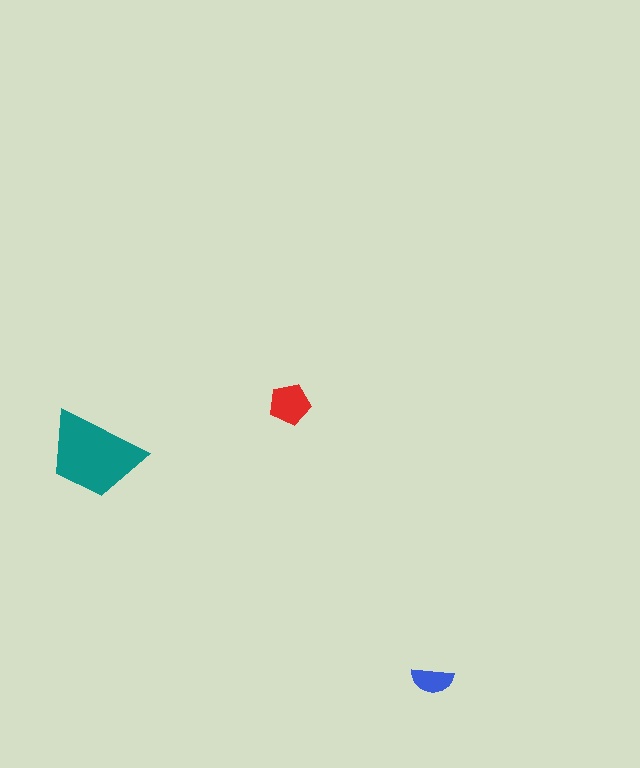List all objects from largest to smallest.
The teal trapezoid, the red pentagon, the blue semicircle.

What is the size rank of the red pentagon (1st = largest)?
2nd.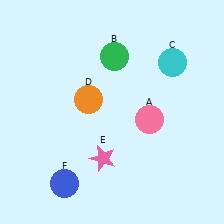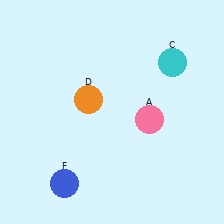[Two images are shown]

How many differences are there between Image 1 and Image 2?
There are 2 differences between the two images.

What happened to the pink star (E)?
The pink star (E) was removed in Image 2. It was in the bottom-left area of Image 1.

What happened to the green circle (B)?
The green circle (B) was removed in Image 2. It was in the top-right area of Image 1.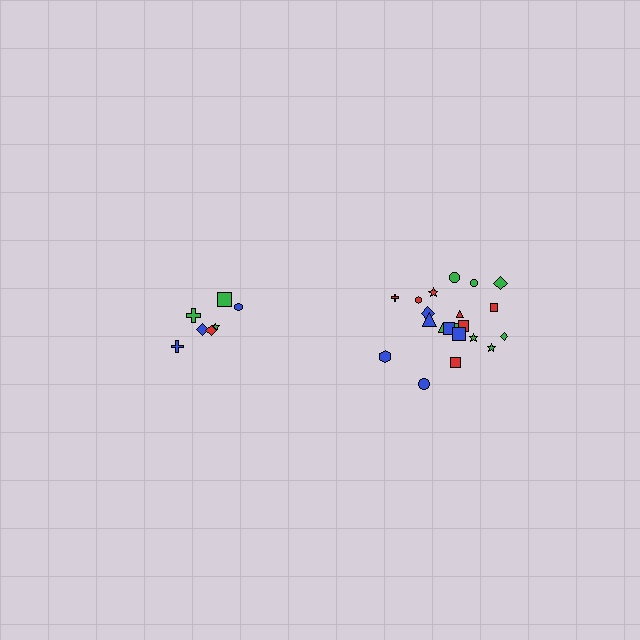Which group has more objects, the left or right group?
The right group.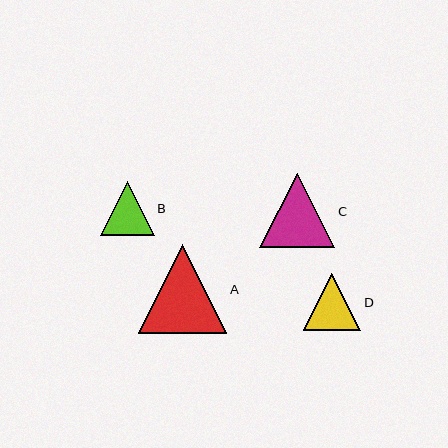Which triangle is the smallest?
Triangle B is the smallest with a size of approximately 54 pixels.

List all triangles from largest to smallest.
From largest to smallest: A, C, D, B.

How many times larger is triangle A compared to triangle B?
Triangle A is approximately 1.6 times the size of triangle B.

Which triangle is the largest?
Triangle A is the largest with a size of approximately 89 pixels.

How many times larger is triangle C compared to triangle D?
Triangle C is approximately 1.3 times the size of triangle D.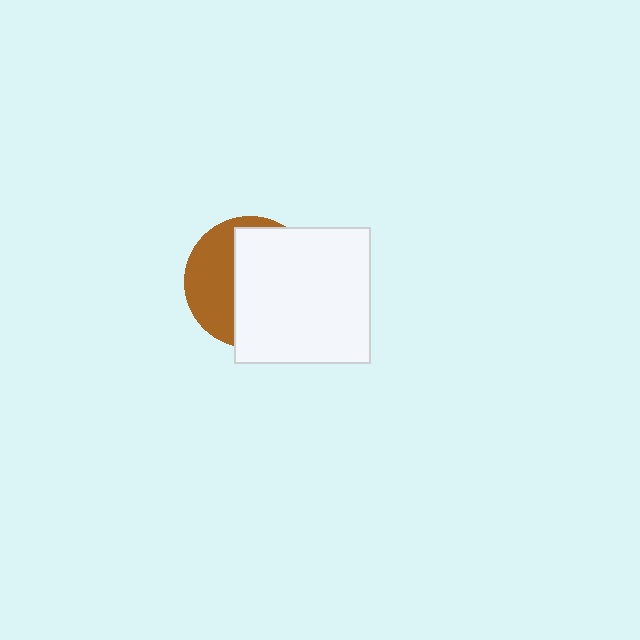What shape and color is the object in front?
The object in front is a white square.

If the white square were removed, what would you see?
You would see the complete brown circle.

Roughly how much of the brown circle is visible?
A small part of it is visible (roughly 38%).